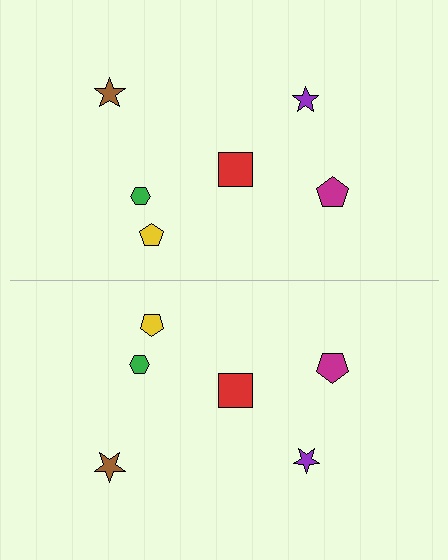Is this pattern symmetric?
Yes, this pattern has bilateral (reflection) symmetry.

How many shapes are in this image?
There are 12 shapes in this image.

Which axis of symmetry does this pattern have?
The pattern has a horizontal axis of symmetry running through the center of the image.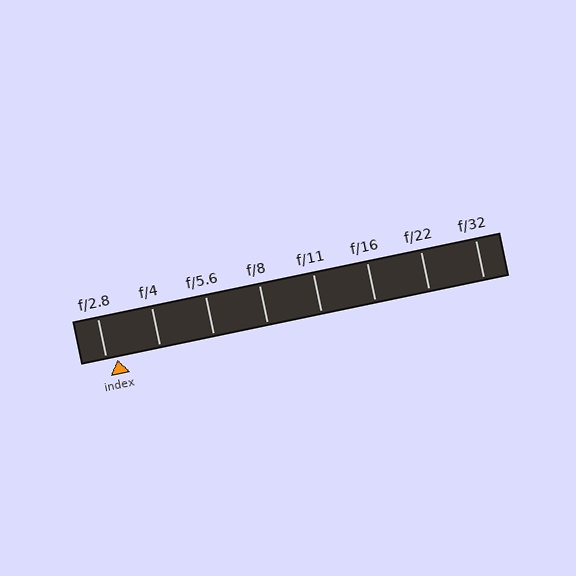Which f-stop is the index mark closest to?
The index mark is closest to f/2.8.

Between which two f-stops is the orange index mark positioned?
The index mark is between f/2.8 and f/4.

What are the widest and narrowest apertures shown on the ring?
The widest aperture shown is f/2.8 and the narrowest is f/32.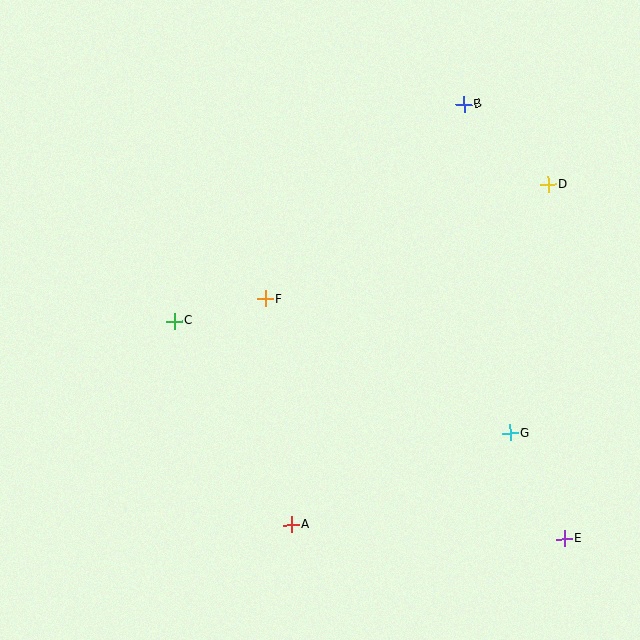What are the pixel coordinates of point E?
Point E is at (564, 539).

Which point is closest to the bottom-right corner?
Point E is closest to the bottom-right corner.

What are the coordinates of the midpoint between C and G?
The midpoint between C and G is at (342, 377).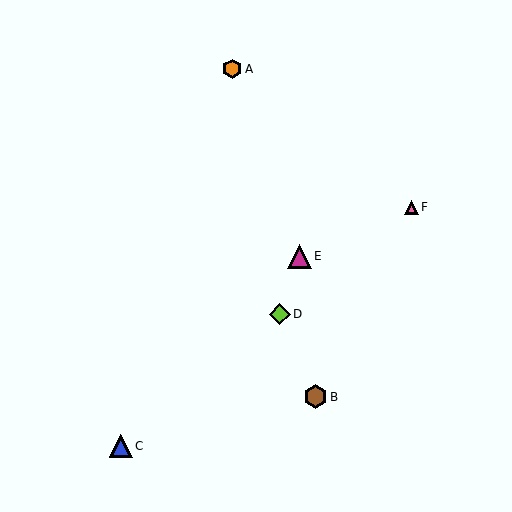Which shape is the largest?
The magenta triangle (labeled E) is the largest.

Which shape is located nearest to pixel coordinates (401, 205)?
The pink triangle (labeled F) at (411, 207) is nearest to that location.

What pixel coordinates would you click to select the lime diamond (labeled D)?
Click at (280, 314) to select the lime diamond D.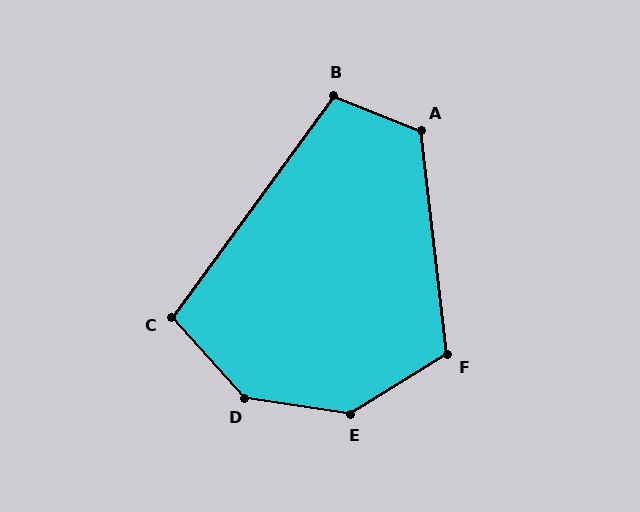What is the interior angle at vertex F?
Approximately 115 degrees (obtuse).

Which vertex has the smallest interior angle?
C, at approximately 101 degrees.